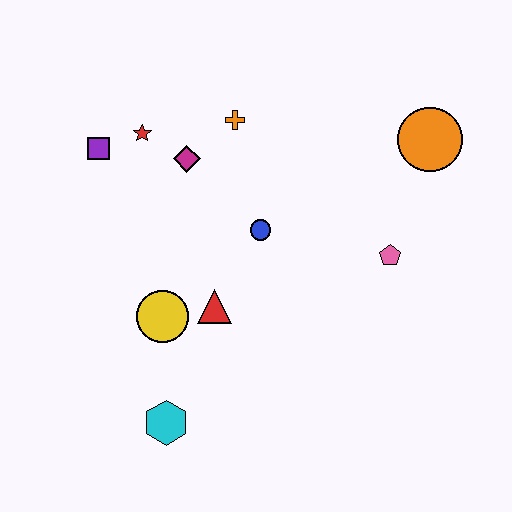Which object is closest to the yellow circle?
The red triangle is closest to the yellow circle.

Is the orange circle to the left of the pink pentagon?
No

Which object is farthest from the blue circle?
The cyan hexagon is farthest from the blue circle.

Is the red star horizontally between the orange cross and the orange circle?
No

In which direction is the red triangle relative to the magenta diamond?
The red triangle is below the magenta diamond.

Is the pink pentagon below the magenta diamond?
Yes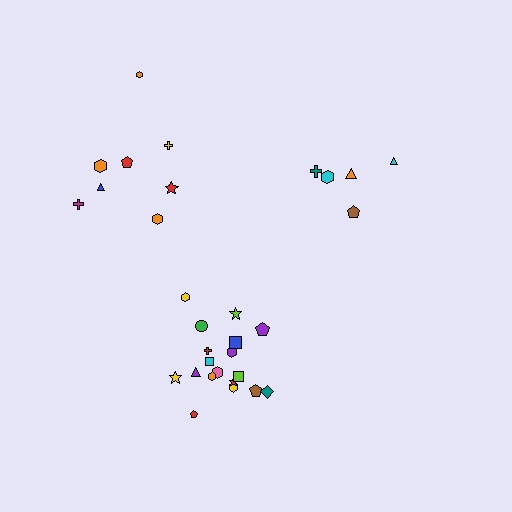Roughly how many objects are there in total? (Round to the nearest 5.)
Roughly 30 objects in total.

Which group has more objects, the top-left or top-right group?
The top-left group.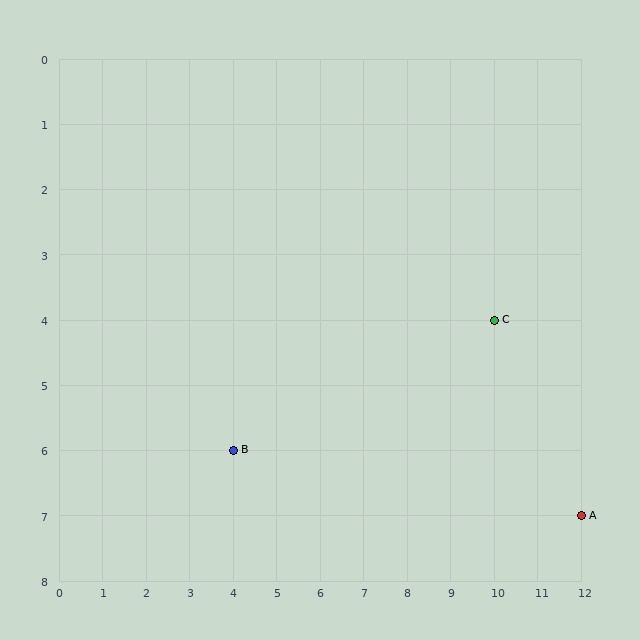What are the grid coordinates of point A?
Point A is at grid coordinates (12, 7).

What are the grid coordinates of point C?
Point C is at grid coordinates (10, 4).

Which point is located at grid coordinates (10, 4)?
Point C is at (10, 4).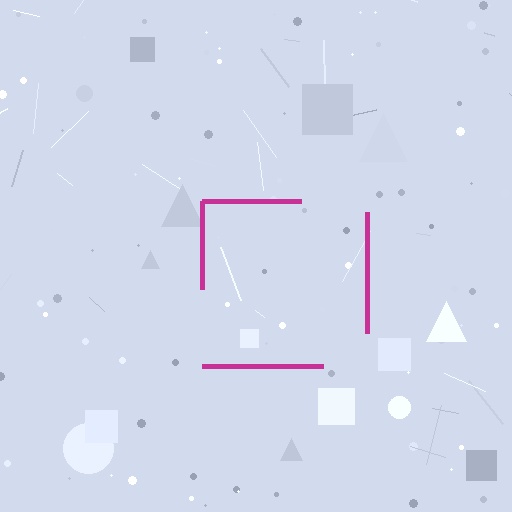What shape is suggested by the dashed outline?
The dashed outline suggests a square.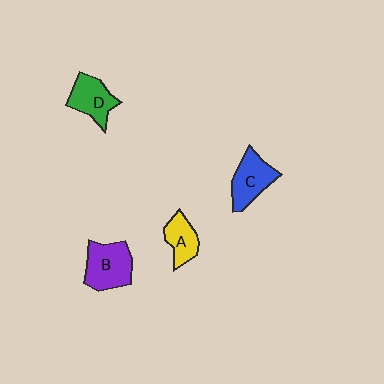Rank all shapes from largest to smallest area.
From largest to smallest: B (purple), C (blue), D (green), A (yellow).